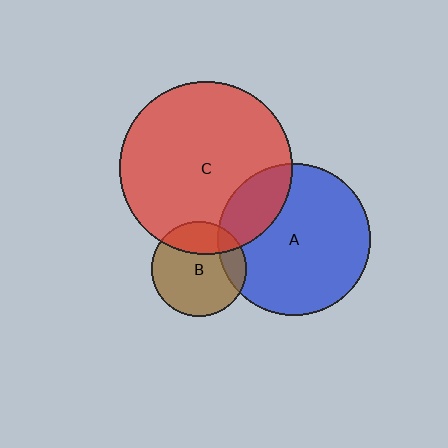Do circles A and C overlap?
Yes.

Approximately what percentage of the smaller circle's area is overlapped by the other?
Approximately 20%.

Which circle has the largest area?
Circle C (red).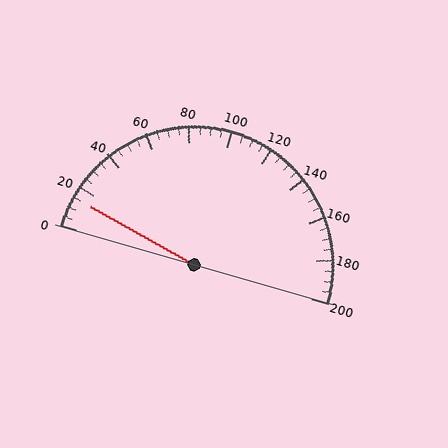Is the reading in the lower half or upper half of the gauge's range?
The reading is in the lower half of the range (0 to 200).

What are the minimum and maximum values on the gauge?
The gauge ranges from 0 to 200.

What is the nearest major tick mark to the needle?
The nearest major tick mark is 20.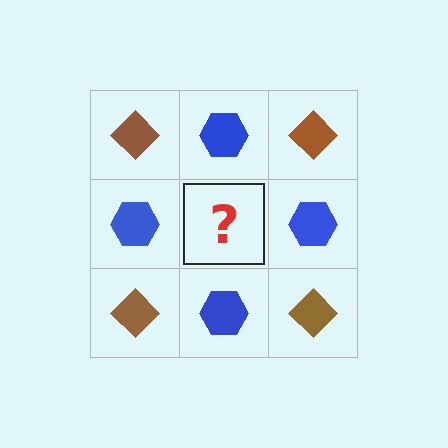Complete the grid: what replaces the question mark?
The question mark should be replaced with a brown diamond.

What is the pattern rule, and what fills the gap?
The rule is that it alternates brown diamond and blue hexagon in a checkerboard pattern. The gap should be filled with a brown diamond.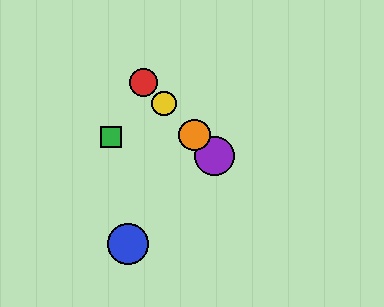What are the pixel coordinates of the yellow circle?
The yellow circle is at (164, 104).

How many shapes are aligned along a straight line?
4 shapes (the red circle, the yellow circle, the purple circle, the orange circle) are aligned along a straight line.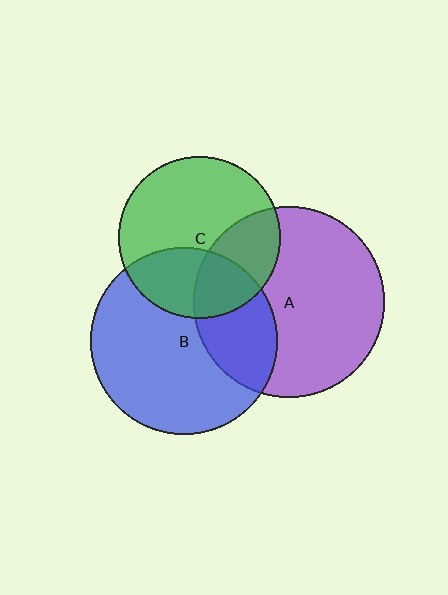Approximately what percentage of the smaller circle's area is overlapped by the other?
Approximately 35%.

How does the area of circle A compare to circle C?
Approximately 1.4 times.